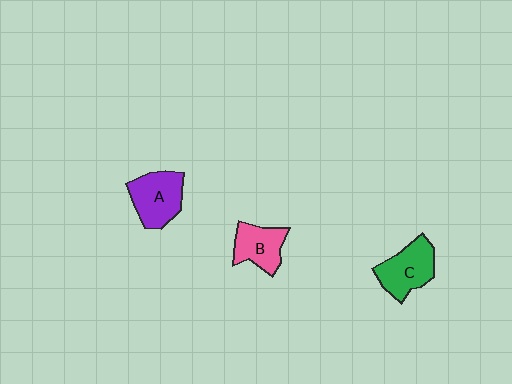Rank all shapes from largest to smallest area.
From largest to smallest: A (purple), C (green), B (pink).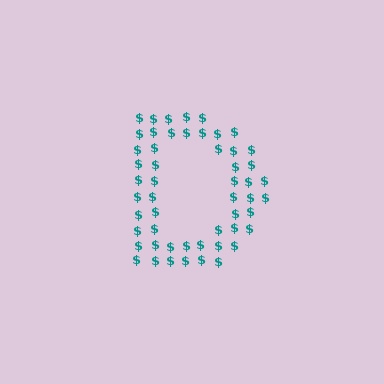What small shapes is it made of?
It is made of small dollar signs.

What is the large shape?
The large shape is the letter D.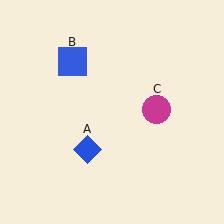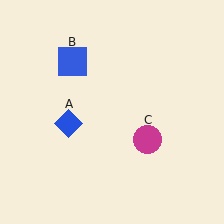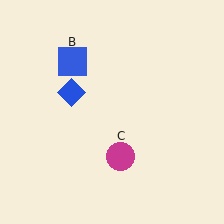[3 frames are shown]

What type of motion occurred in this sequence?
The blue diamond (object A), magenta circle (object C) rotated clockwise around the center of the scene.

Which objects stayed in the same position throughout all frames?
Blue square (object B) remained stationary.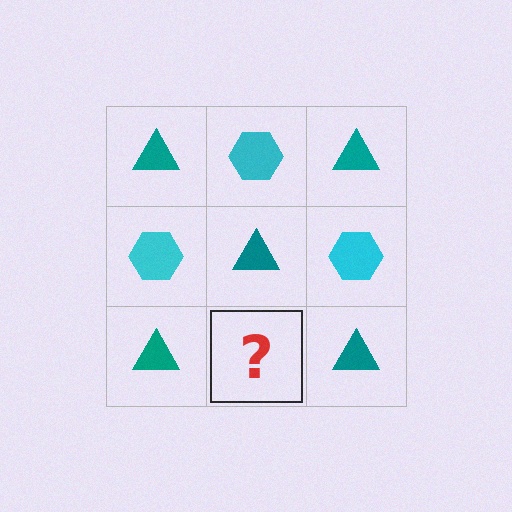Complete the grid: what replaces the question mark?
The question mark should be replaced with a cyan hexagon.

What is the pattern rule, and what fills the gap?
The rule is that it alternates teal triangle and cyan hexagon in a checkerboard pattern. The gap should be filled with a cyan hexagon.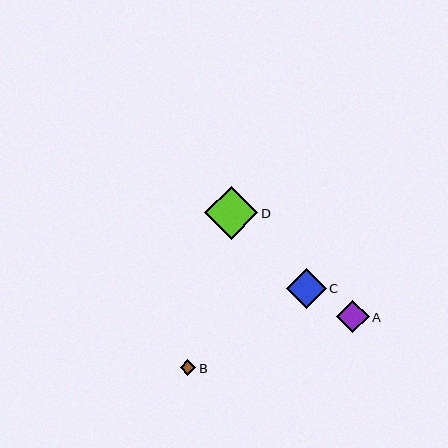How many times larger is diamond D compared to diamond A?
Diamond D is approximately 1.6 times the size of diamond A.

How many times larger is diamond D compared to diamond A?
Diamond D is approximately 1.6 times the size of diamond A.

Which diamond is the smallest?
Diamond B is the smallest with a size of approximately 16 pixels.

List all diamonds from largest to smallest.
From largest to smallest: D, C, A, B.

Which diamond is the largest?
Diamond D is the largest with a size of approximately 53 pixels.